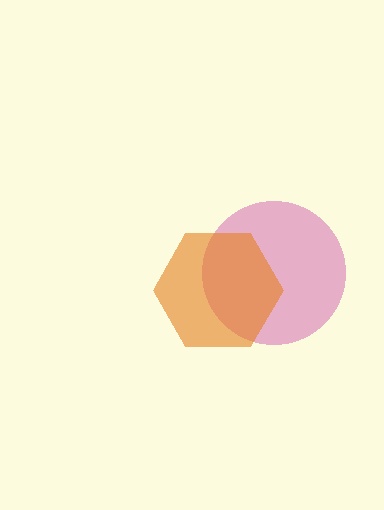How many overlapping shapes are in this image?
There are 2 overlapping shapes in the image.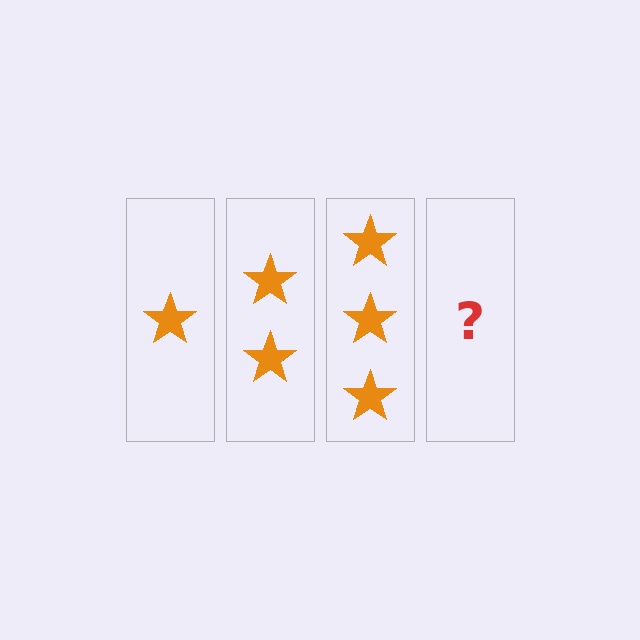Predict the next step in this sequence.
The next step is 4 stars.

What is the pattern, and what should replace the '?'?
The pattern is that each step adds one more star. The '?' should be 4 stars.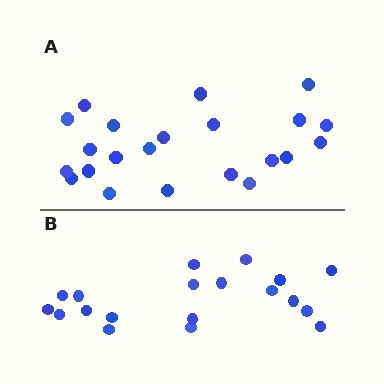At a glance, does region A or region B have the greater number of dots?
Region A (the top region) has more dots.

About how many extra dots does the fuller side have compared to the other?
Region A has just a few more — roughly 2 or 3 more dots than region B.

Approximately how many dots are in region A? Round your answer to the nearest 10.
About 20 dots. (The exact count is 22, which rounds to 20.)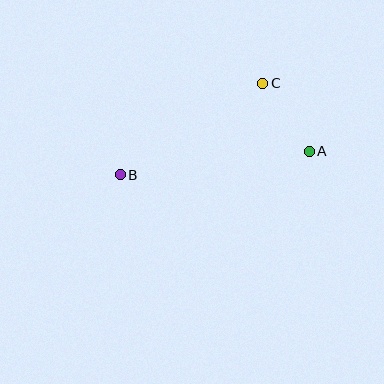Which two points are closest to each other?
Points A and C are closest to each other.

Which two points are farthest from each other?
Points A and B are farthest from each other.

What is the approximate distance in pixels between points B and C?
The distance between B and C is approximately 170 pixels.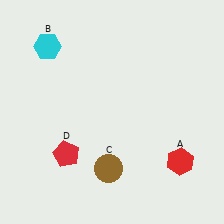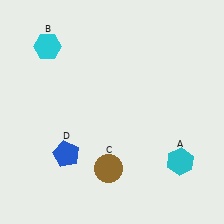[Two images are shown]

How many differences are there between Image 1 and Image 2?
There are 2 differences between the two images.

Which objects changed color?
A changed from red to cyan. D changed from red to blue.